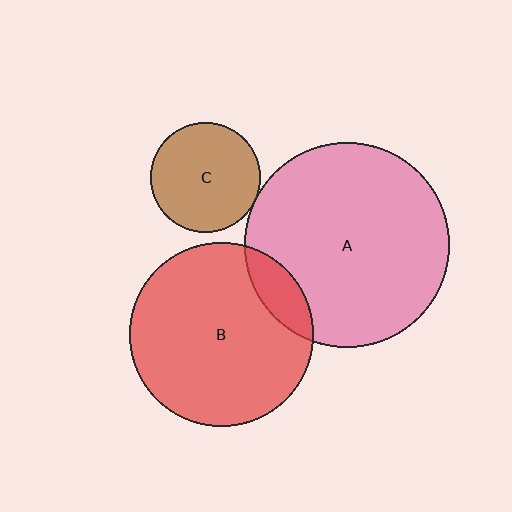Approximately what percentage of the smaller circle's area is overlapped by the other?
Approximately 10%.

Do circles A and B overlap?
Yes.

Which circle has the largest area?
Circle A (pink).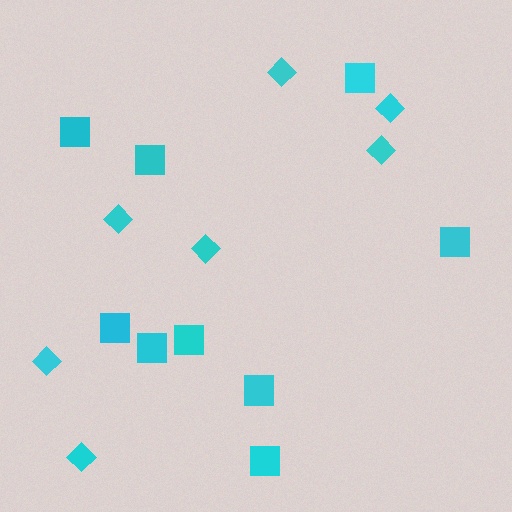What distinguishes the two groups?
There are 2 groups: one group of diamonds (7) and one group of squares (9).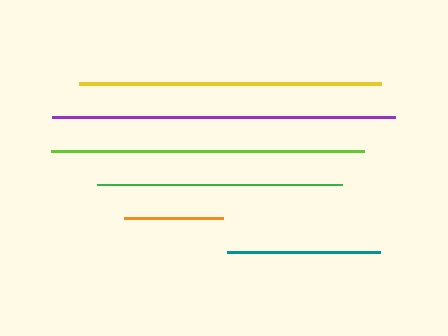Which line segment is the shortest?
The orange line is the shortest at approximately 99 pixels.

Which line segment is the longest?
The purple line is the longest at approximately 344 pixels.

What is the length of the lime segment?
The lime segment is approximately 313 pixels long.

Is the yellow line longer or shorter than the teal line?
The yellow line is longer than the teal line.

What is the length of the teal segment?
The teal segment is approximately 153 pixels long.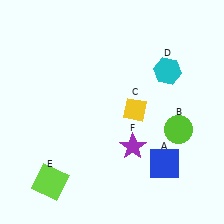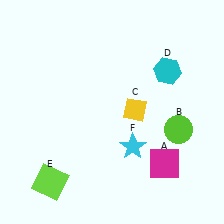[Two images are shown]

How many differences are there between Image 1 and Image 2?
There are 2 differences between the two images.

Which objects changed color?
A changed from blue to magenta. F changed from purple to cyan.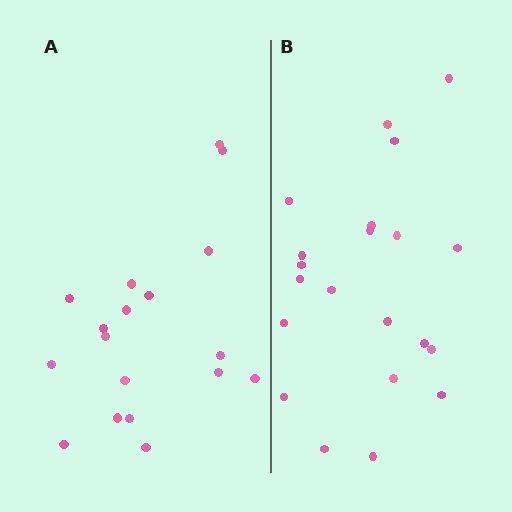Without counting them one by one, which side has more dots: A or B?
Region B (the right region) has more dots.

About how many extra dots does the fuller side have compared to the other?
Region B has just a few more — roughly 2 or 3 more dots than region A.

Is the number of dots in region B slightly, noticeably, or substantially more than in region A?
Region B has only slightly more — the two regions are fairly close. The ratio is roughly 1.2 to 1.